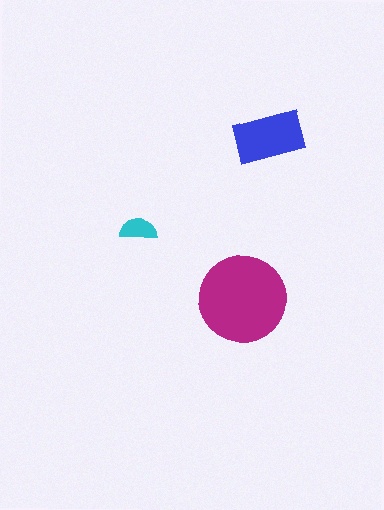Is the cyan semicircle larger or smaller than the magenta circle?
Smaller.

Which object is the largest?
The magenta circle.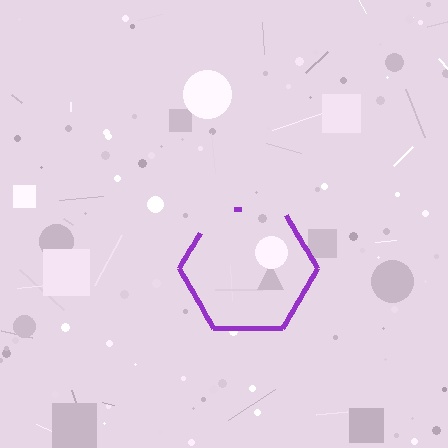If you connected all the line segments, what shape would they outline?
They would outline a hexagon.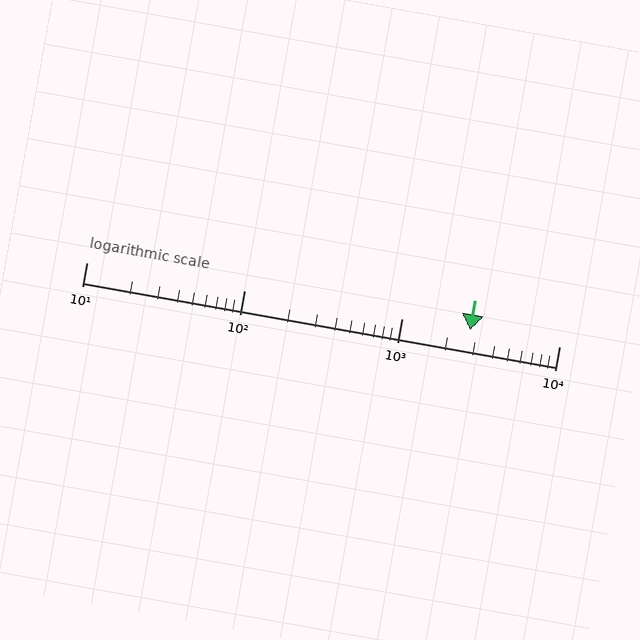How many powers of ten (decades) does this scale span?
The scale spans 3 decades, from 10 to 10000.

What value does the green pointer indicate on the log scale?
The pointer indicates approximately 2700.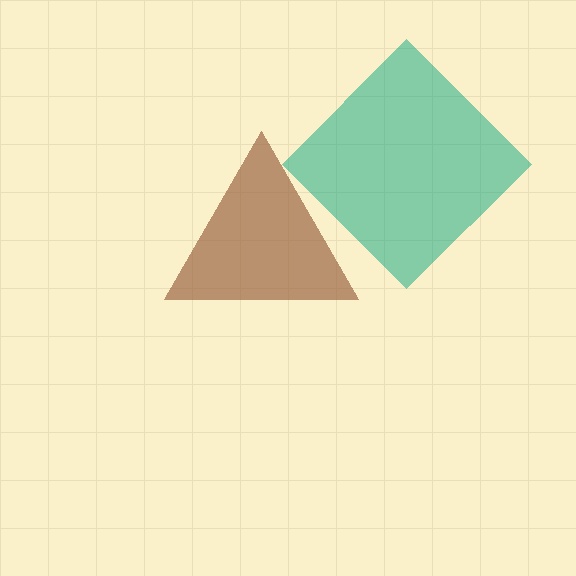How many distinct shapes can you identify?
There are 2 distinct shapes: a brown triangle, a teal diamond.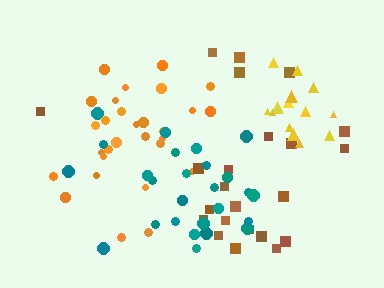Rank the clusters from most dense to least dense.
yellow, orange, teal, brown.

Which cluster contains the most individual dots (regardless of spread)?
Orange (29).